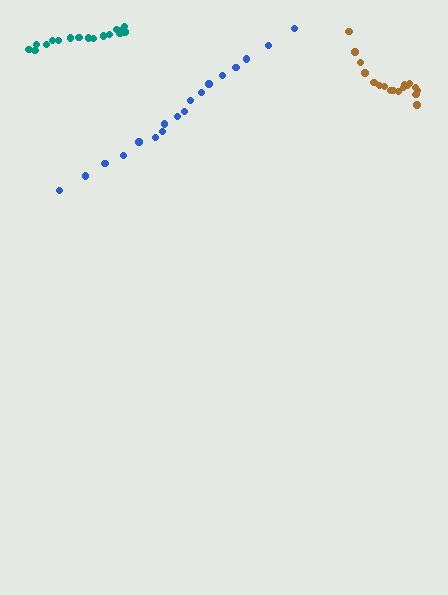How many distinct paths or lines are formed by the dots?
There are 3 distinct paths.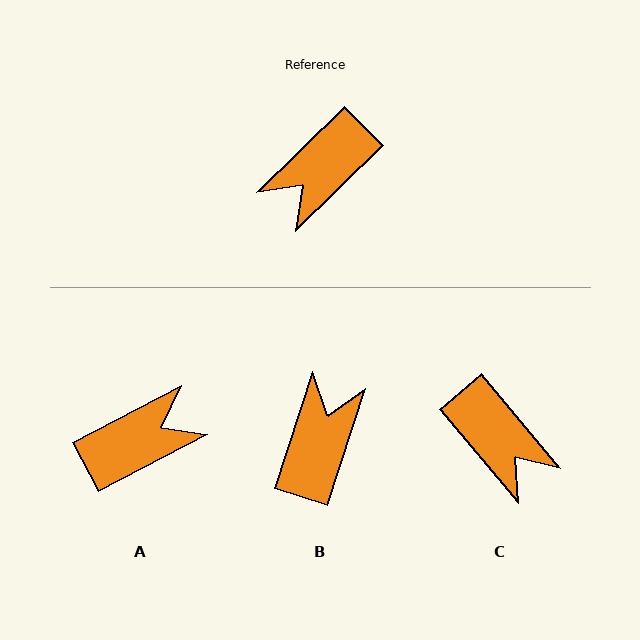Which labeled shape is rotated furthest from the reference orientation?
A, about 163 degrees away.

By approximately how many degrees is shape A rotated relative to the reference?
Approximately 163 degrees counter-clockwise.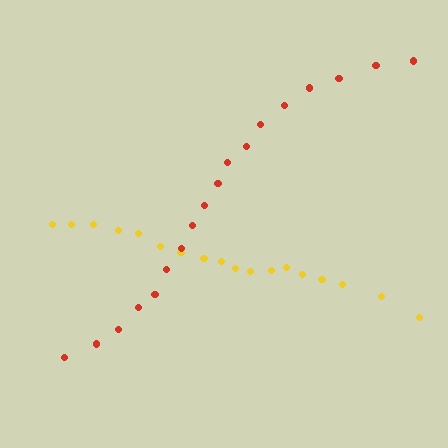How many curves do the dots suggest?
There are 2 distinct paths.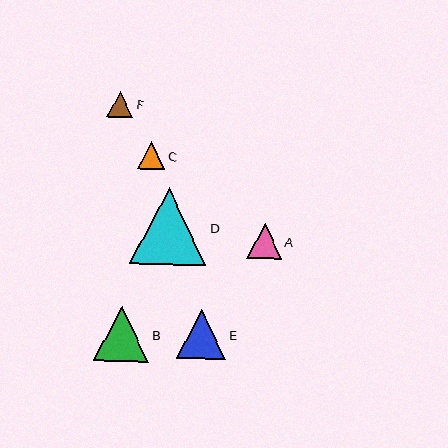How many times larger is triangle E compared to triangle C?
Triangle E is approximately 1.8 times the size of triangle C.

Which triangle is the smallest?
Triangle F is the smallest with a size of approximately 26 pixels.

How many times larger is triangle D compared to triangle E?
Triangle D is approximately 1.6 times the size of triangle E.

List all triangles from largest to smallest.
From largest to smallest: D, B, E, A, C, F.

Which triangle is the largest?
Triangle D is the largest with a size of approximately 77 pixels.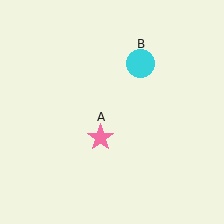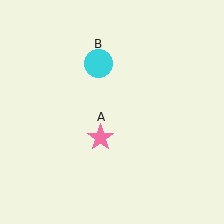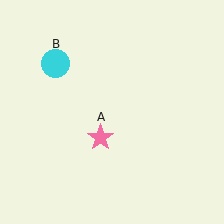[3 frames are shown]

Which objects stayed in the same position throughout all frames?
Pink star (object A) remained stationary.